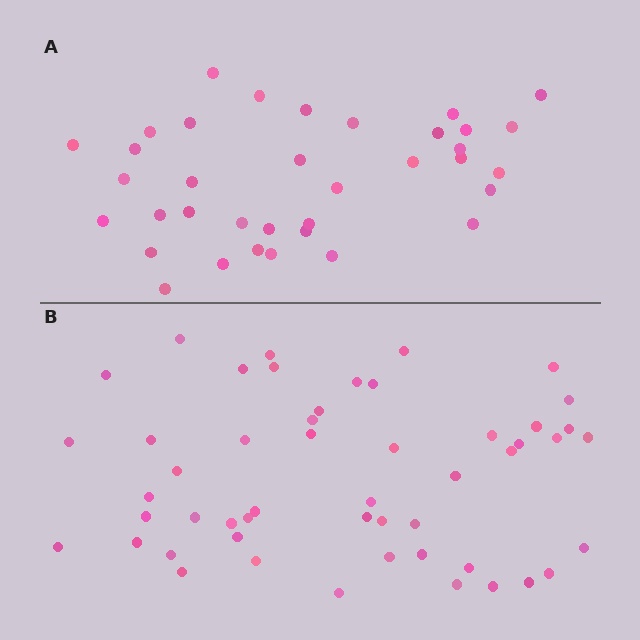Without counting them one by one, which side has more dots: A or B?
Region B (the bottom region) has more dots.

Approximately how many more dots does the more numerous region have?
Region B has approximately 15 more dots than region A.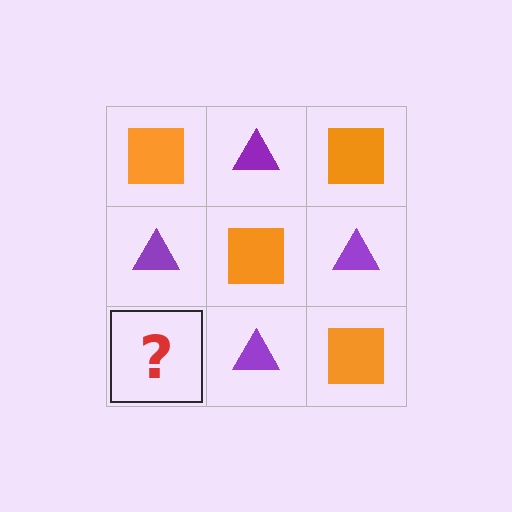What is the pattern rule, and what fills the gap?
The rule is that it alternates orange square and purple triangle in a checkerboard pattern. The gap should be filled with an orange square.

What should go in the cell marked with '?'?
The missing cell should contain an orange square.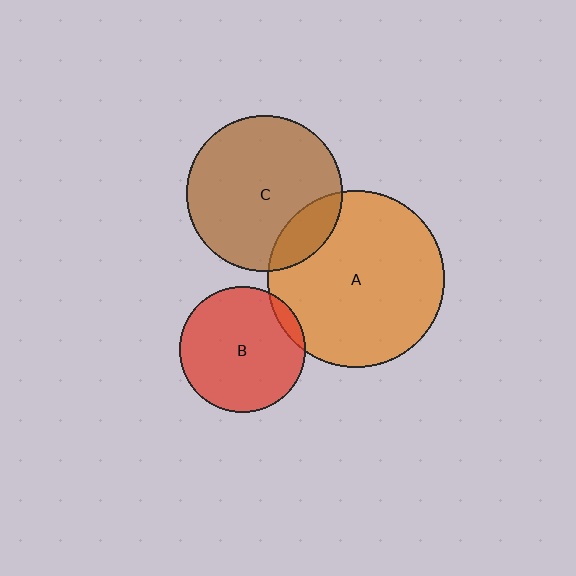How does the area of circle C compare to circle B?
Approximately 1.5 times.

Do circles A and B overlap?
Yes.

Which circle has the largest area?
Circle A (orange).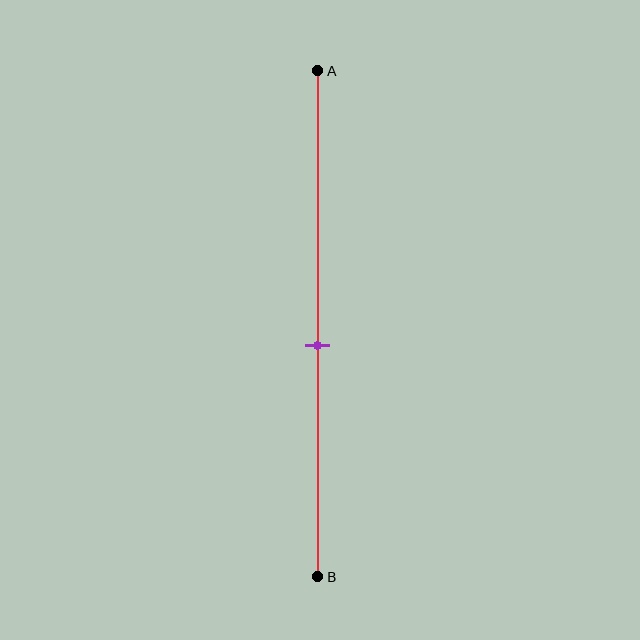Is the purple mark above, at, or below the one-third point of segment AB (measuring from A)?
The purple mark is below the one-third point of segment AB.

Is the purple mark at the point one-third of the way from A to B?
No, the mark is at about 55% from A, not at the 33% one-third point.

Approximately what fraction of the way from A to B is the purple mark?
The purple mark is approximately 55% of the way from A to B.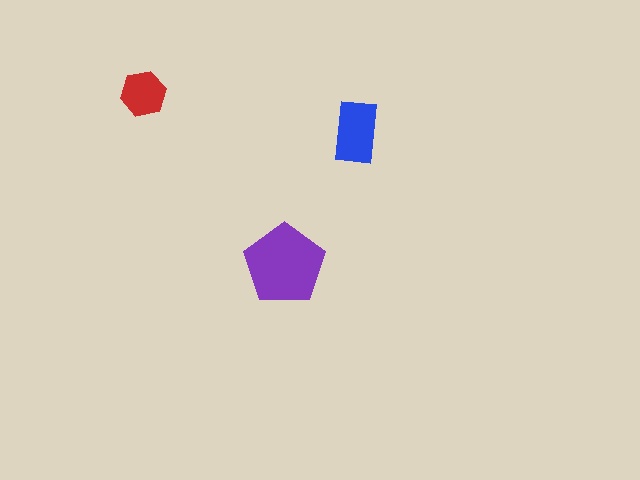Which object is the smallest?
The red hexagon.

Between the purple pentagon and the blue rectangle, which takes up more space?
The purple pentagon.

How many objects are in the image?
There are 3 objects in the image.